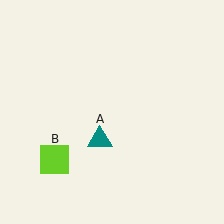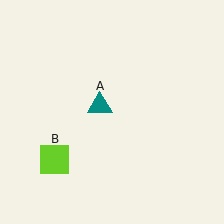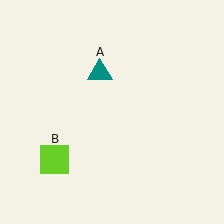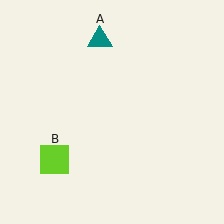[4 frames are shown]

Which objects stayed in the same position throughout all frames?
Lime square (object B) remained stationary.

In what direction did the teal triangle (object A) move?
The teal triangle (object A) moved up.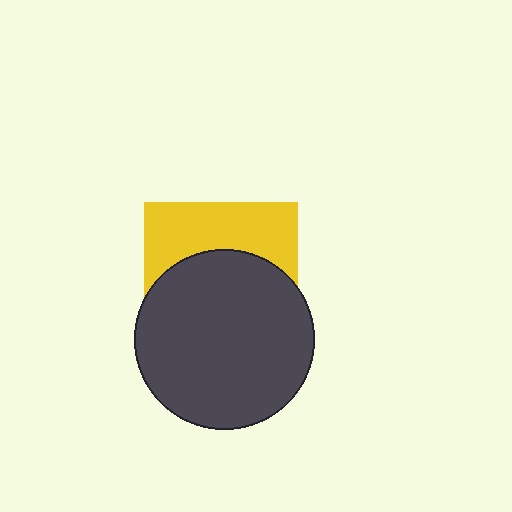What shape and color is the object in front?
The object in front is a dark gray circle.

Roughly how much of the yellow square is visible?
A small part of it is visible (roughly 39%).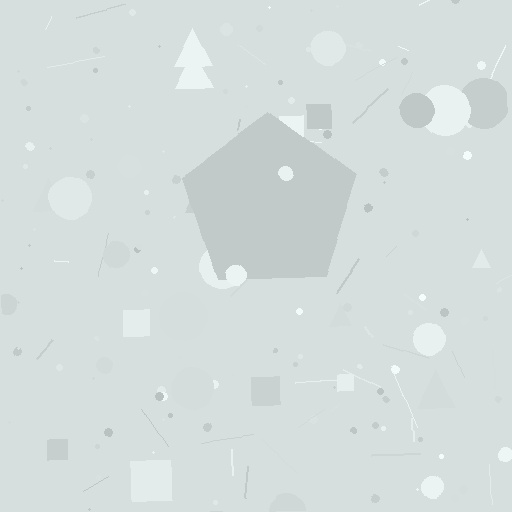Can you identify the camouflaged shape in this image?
The camouflaged shape is a pentagon.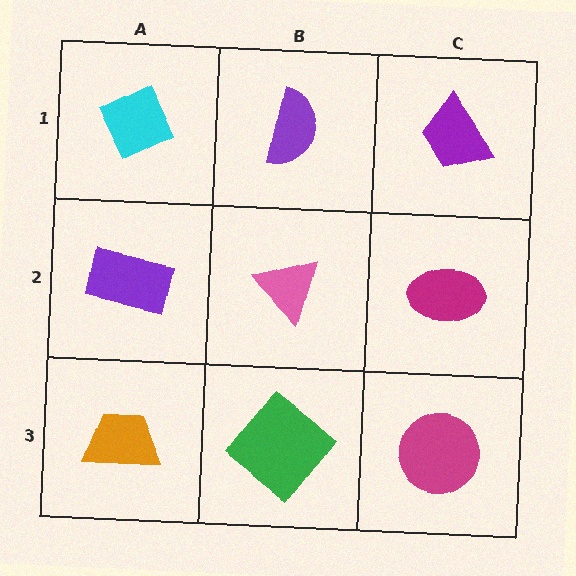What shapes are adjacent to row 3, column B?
A pink triangle (row 2, column B), an orange trapezoid (row 3, column A), a magenta circle (row 3, column C).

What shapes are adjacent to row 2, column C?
A purple trapezoid (row 1, column C), a magenta circle (row 3, column C), a pink triangle (row 2, column B).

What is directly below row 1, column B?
A pink triangle.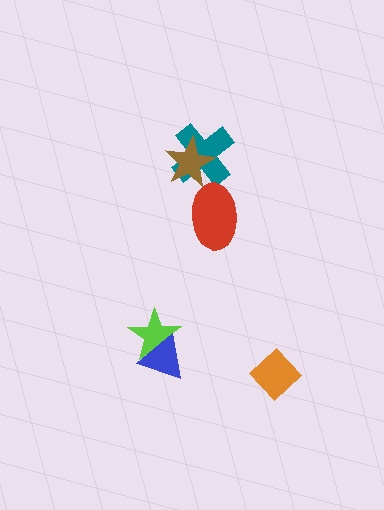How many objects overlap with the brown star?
1 object overlaps with the brown star.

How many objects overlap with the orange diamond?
0 objects overlap with the orange diamond.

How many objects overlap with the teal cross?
1 object overlaps with the teal cross.